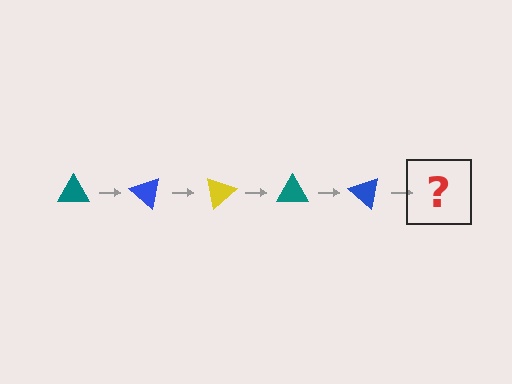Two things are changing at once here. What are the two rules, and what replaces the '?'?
The two rules are that it rotates 40 degrees each step and the color cycles through teal, blue, and yellow. The '?' should be a yellow triangle, rotated 200 degrees from the start.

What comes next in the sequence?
The next element should be a yellow triangle, rotated 200 degrees from the start.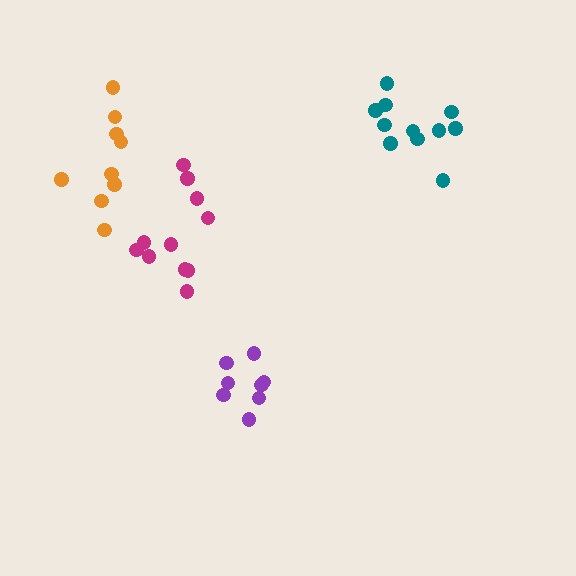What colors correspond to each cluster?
The clusters are colored: purple, orange, magenta, teal.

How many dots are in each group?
Group 1: 8 dots, Group 2: 9 dots, Group 3: 11 dots, Group 4: 11 dots (39 total).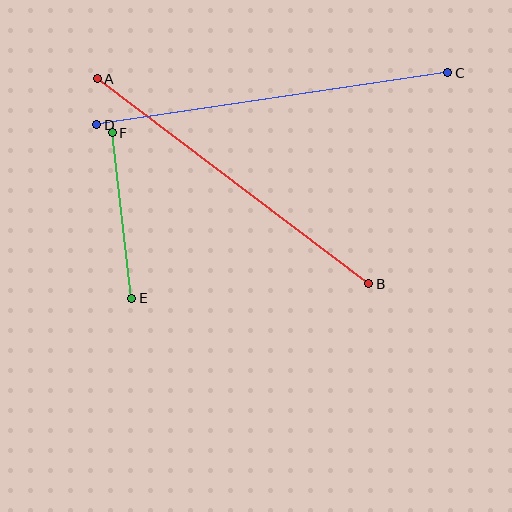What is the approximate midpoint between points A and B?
The midpoint is at approximately (233, 181) pixels.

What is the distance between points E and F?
The distance is approximately 167 pixels.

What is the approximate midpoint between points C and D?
The midpoint is at approximately (272, 99) pixels.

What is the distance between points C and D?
The distance is approximately 355 pixels.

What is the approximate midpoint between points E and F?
The midpoint is at approximately (122, 215) pixels.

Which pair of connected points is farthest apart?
Points C and D are farthest apart.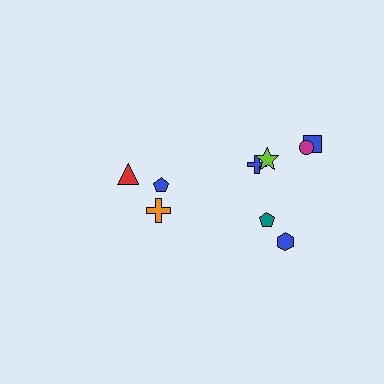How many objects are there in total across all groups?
There are 9 objects.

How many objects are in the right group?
There are 6 objects.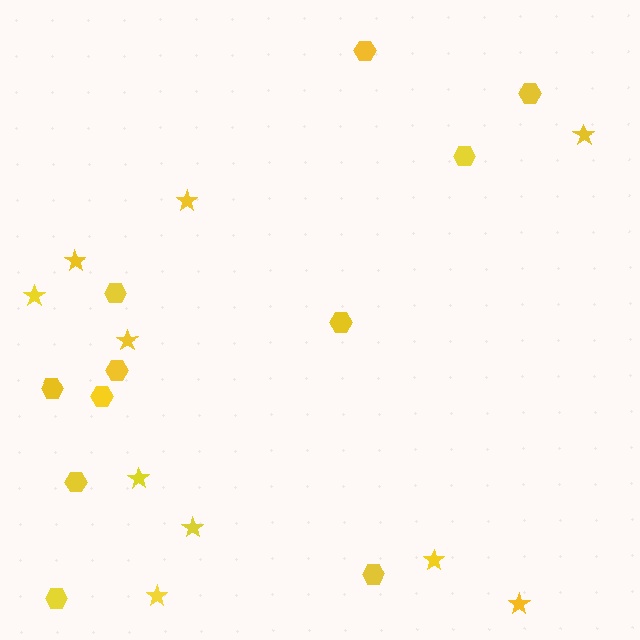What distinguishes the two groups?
There are 2 groups: one group of hexagons (11) and one group of stars (10).